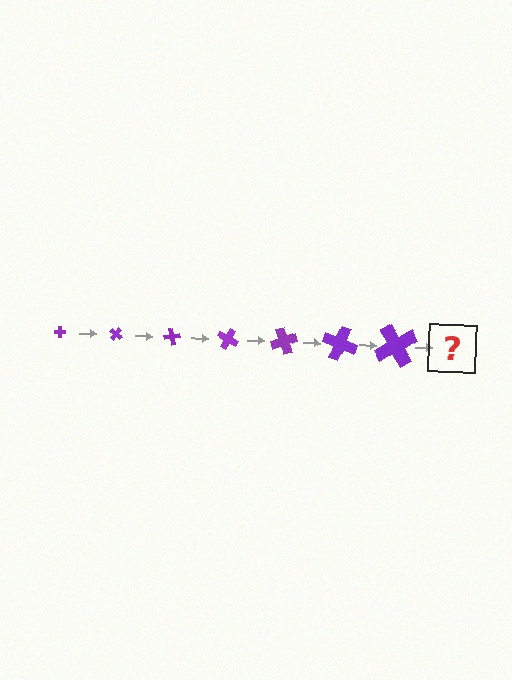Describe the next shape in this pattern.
It should be a cross, larger than the previous one and rotated 280 degrees from the start.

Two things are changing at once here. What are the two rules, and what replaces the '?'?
The two rules are that the cross grows larger each step and it rotates 40 degrees each step. The '?' should be a cross, larger than the previous one and rotated 280 degrees from the start.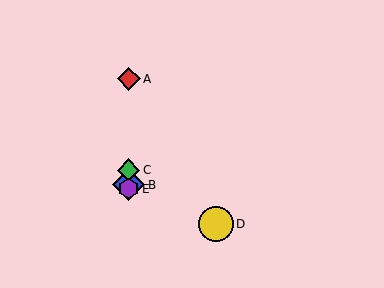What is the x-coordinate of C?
Object C is at x≈129.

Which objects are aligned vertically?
Objects A, B, C, E are aligned vertically.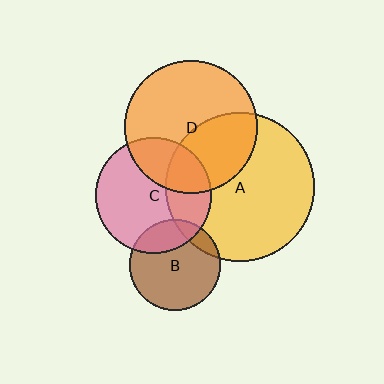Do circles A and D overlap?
Yes.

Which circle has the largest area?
Circle A (yellow).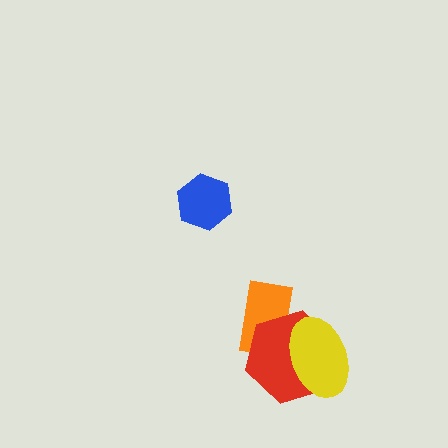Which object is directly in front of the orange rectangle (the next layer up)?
The red hexagon is directly in front of the orange rectangle.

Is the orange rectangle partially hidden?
Yes, it is partially covered by another shape.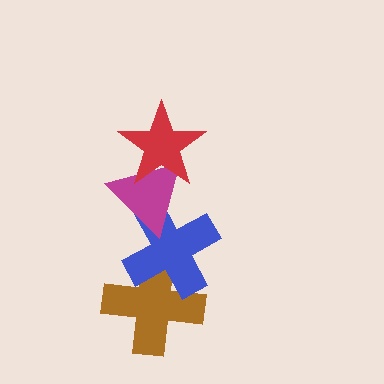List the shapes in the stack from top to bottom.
From top to bottom: the red star, the magenta triangle, the blue cross, the brown cross.